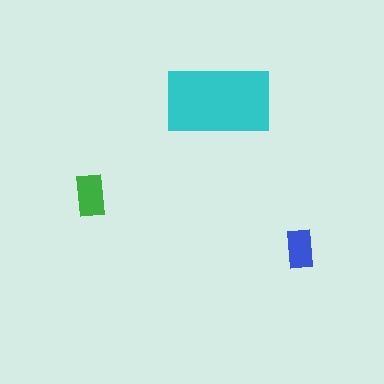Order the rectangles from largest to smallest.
the cyan one, the green one, the blue one.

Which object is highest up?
The cyan rectangle is topmost.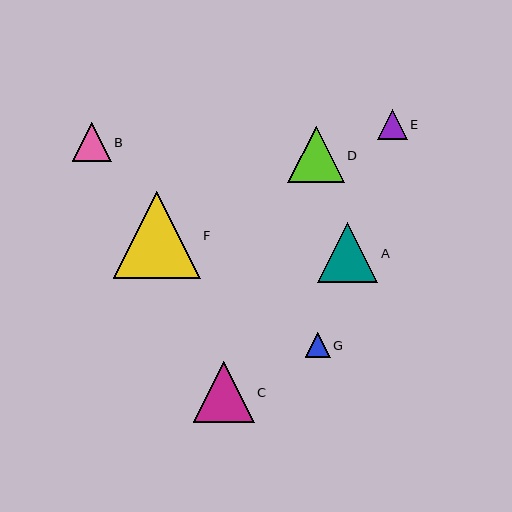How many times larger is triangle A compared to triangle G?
Triangle A is approximately 2.4 times the size of triangle G.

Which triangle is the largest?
Triangle F is the largest with a size of approximately 87 pixels.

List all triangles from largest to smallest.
From largest to smallest: F, C, A, D, B, E, G.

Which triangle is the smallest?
Triangle G is the smallest with a size of approximately 25 pixels.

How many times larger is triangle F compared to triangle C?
Triangle F is approximately 1.4 times the size of triangle C.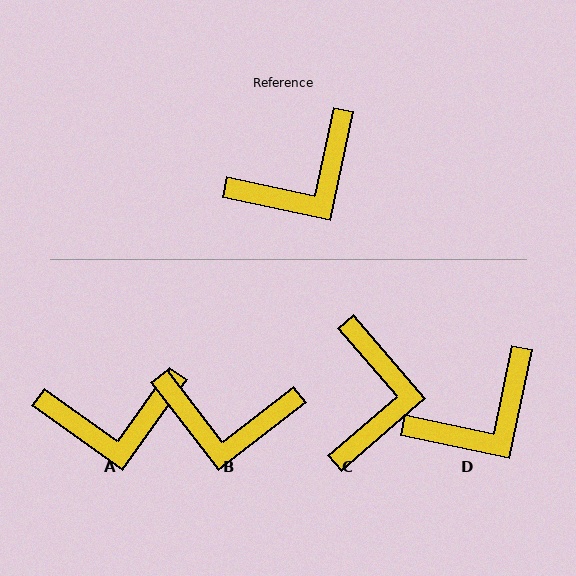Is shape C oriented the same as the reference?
No, it is off by about 53 degrees.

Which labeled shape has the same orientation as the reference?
D.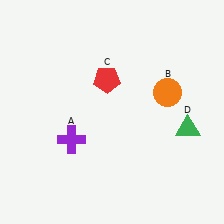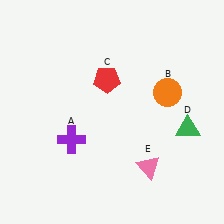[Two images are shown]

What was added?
A pink triangle (E) was added in Image 2.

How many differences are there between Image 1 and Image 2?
There is 1 difference between the two images.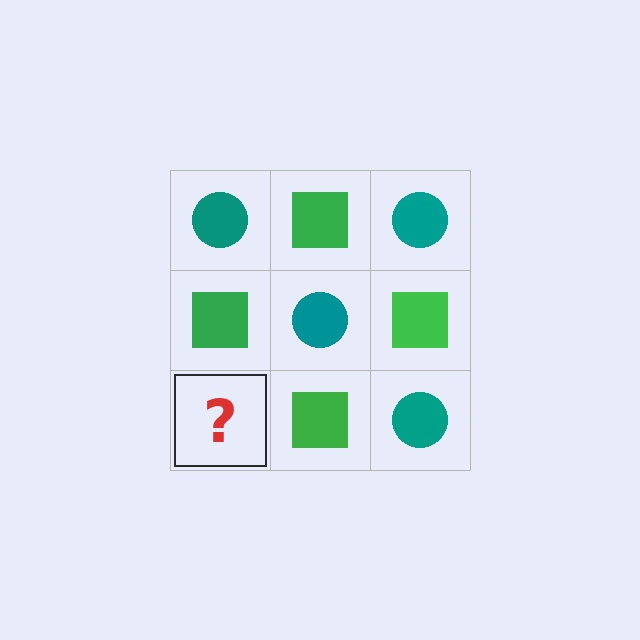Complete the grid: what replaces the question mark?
The question mark should be replaced with a teal circle.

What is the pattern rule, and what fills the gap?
The rule is that it alternates teal circle and green square in a checkerboard pattern. The gap should be filled with a teal circle.